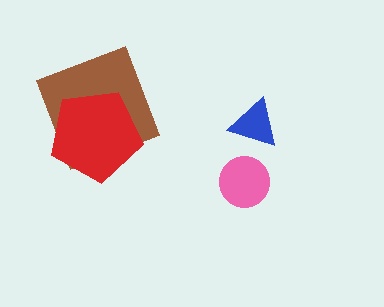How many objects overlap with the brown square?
1 object overlaps with the brown square.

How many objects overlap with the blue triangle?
0 objects overlap with the blue triangle.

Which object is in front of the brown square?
The red pentagon is in front of the brown square.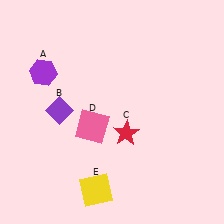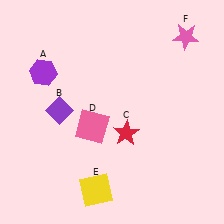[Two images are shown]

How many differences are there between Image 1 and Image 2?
There is 1 difference between the two images.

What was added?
A pink star (F) was added in Image 2.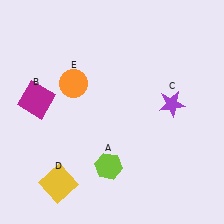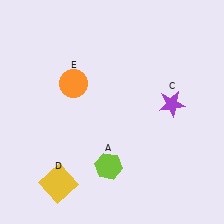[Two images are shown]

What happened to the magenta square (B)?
The magenta square (B) was removed in Image 2. It was in the top-left area of Image 1.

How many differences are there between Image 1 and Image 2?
There is 1 difference between the two images.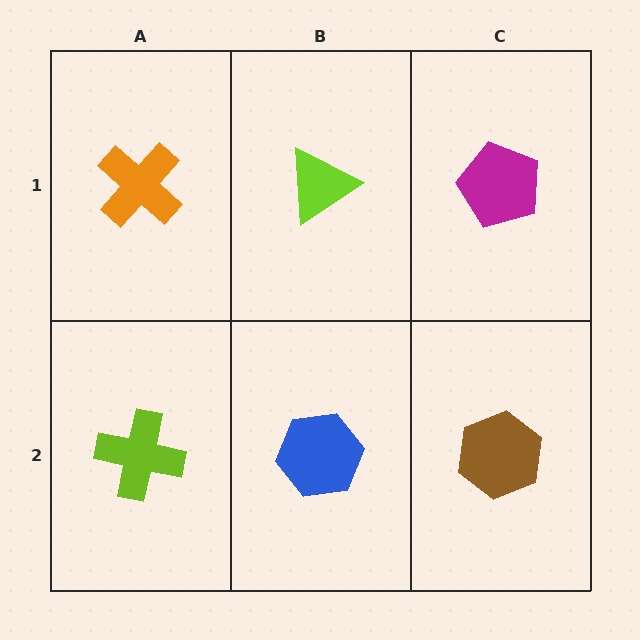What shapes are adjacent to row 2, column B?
A lime triangle (row 1, column B), a lime cross (row 2, column A), a brown hexagon (row 2, column C).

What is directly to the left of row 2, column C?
A blue hexagon.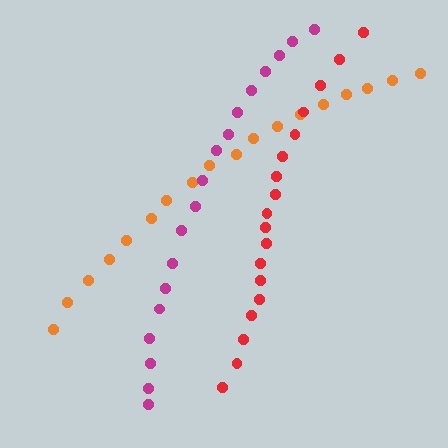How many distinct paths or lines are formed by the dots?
There are 3 distinct paths.